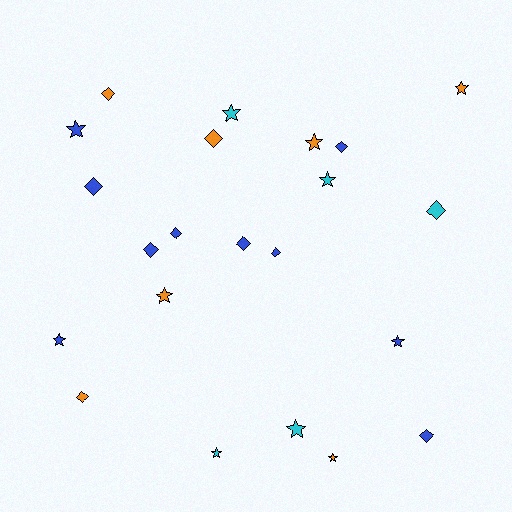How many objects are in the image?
There are 22 objects.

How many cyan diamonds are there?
There is 1 cyan diamond.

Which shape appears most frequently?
Diamond, with 11 objects.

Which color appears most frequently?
Blue, with 10 objects.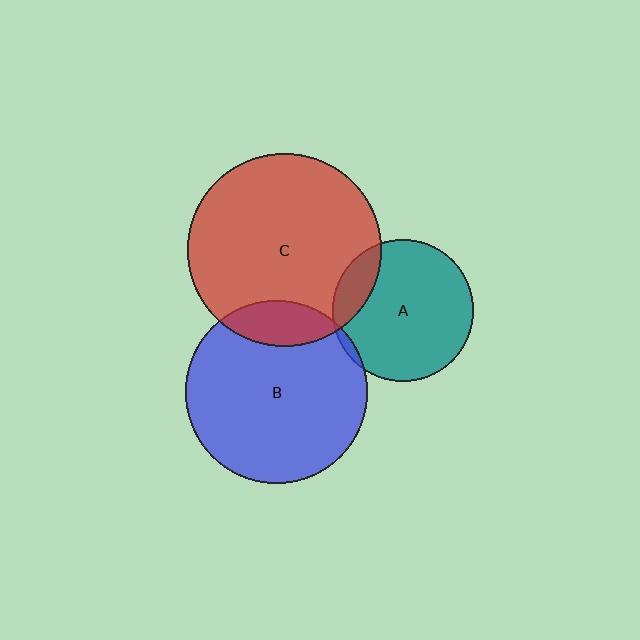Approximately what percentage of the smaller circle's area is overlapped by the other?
Approximately 15%.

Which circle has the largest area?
Circle C (red).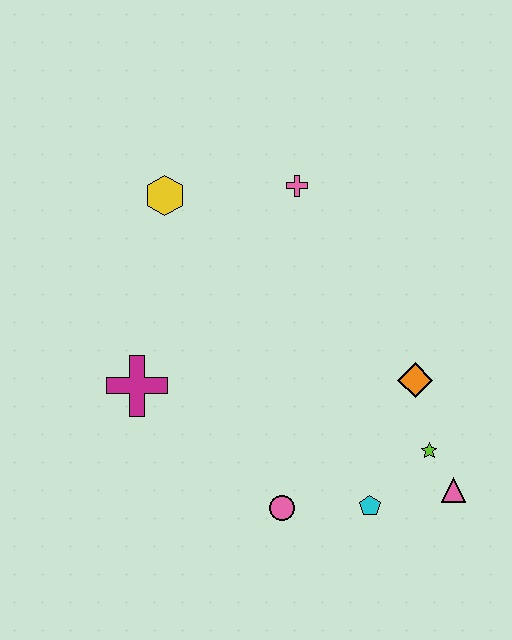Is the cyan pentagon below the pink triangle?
Yes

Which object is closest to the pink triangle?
The lime star is closest to the pink triangle.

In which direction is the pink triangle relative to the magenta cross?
The pink triangle is to the right of the magenta cross.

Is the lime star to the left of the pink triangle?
Yes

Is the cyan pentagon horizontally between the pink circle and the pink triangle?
Yes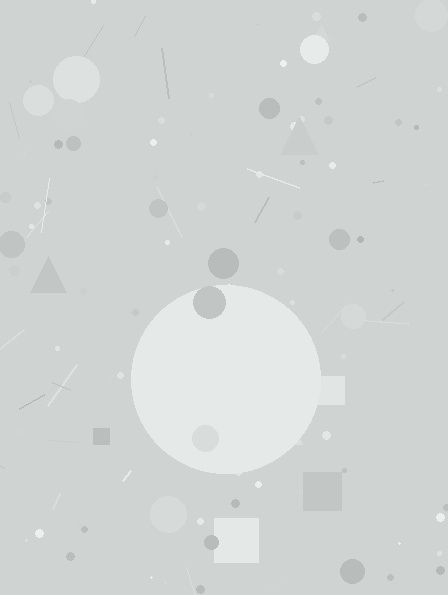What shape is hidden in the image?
A circle is hidden in the image.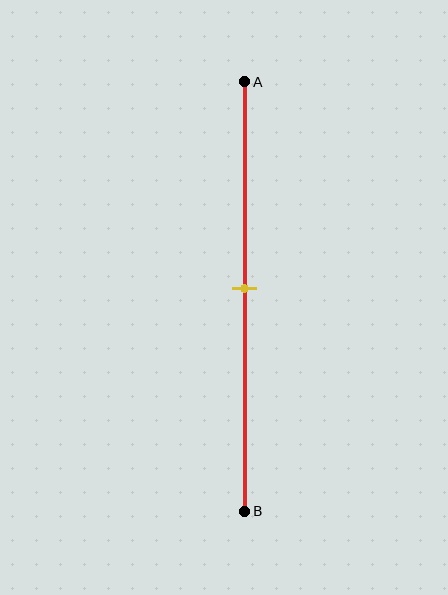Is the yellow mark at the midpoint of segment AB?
Yes, the mark is approximately at the midpoint.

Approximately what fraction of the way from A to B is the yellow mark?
The yellow mark is approximately 50% of the way from A to B.